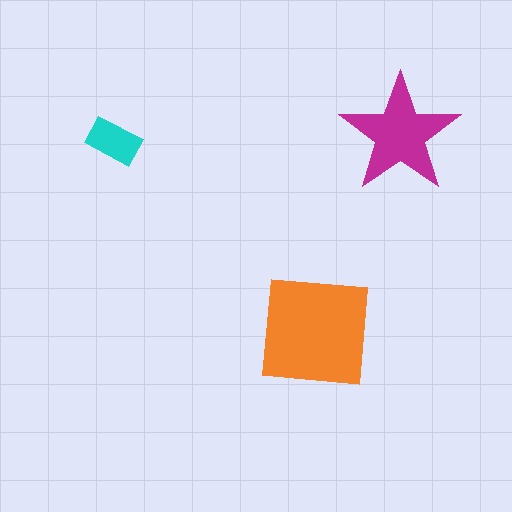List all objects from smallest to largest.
The cyan rectangle, the magenta star, the orange square.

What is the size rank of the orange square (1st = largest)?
1st.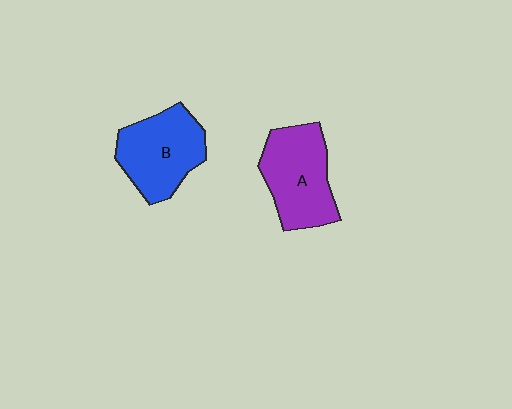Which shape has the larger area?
Shape A (purple).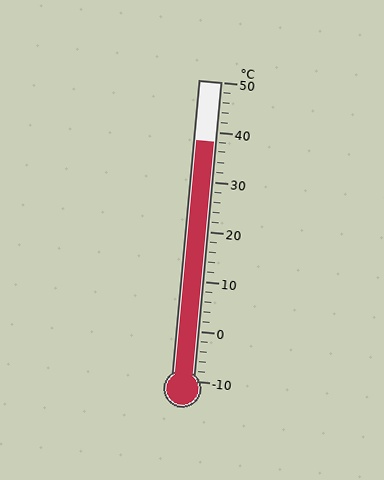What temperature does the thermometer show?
The thermometer shows approximately 38°C.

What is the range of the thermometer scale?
The thermometer scale ranges from -10°C to 50°C.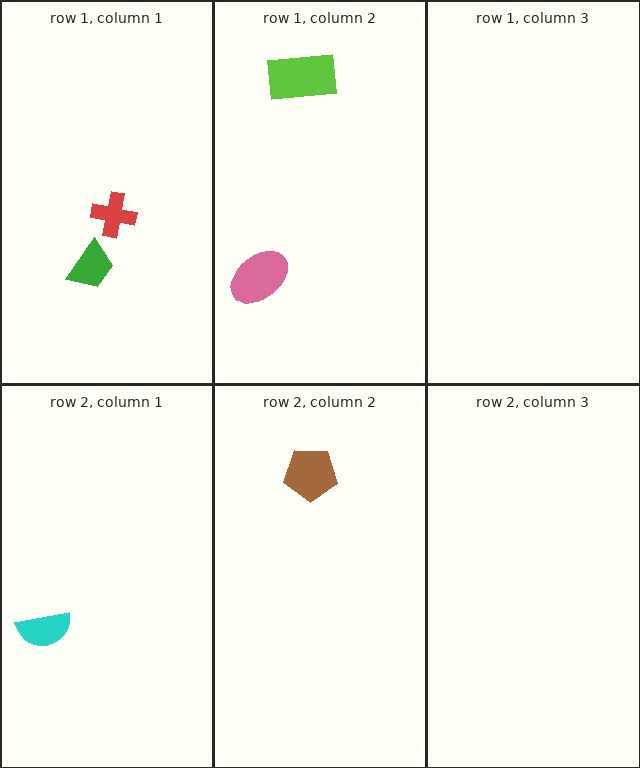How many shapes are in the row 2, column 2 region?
1.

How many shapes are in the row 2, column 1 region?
1.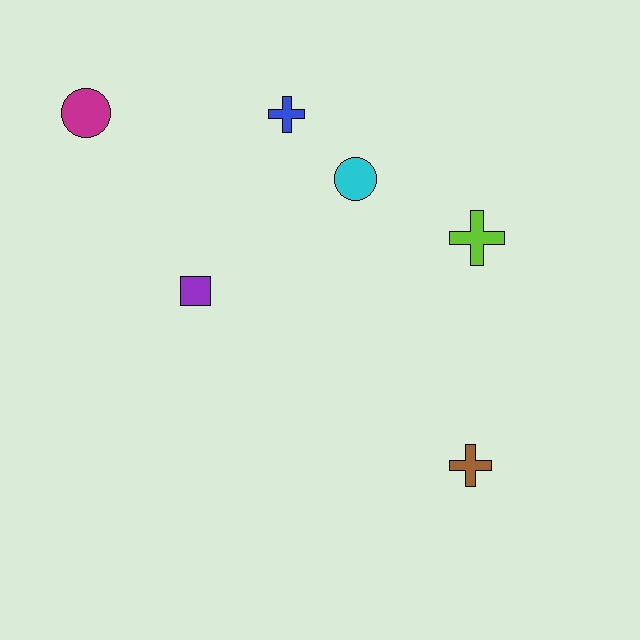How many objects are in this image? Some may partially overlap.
There are 6 objects.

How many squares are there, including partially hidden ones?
There is 1 square.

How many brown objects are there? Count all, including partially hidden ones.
There is 1 brown object.